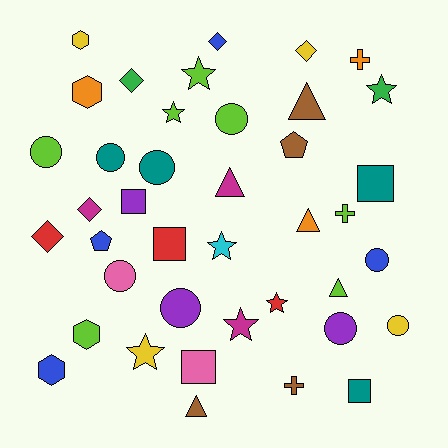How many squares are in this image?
There are 5 squares.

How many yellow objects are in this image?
There are 4 yellow objects.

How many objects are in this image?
There are 40 objects.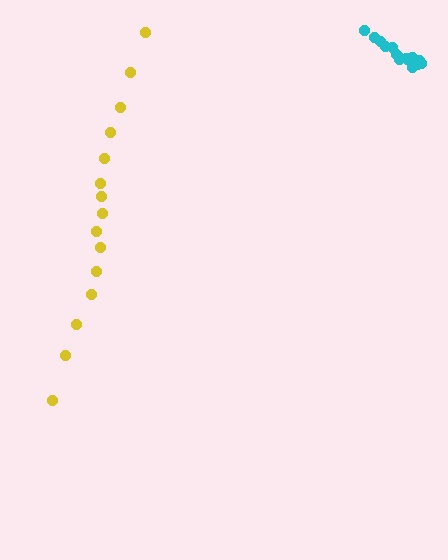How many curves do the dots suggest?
There are 2 distinct paths.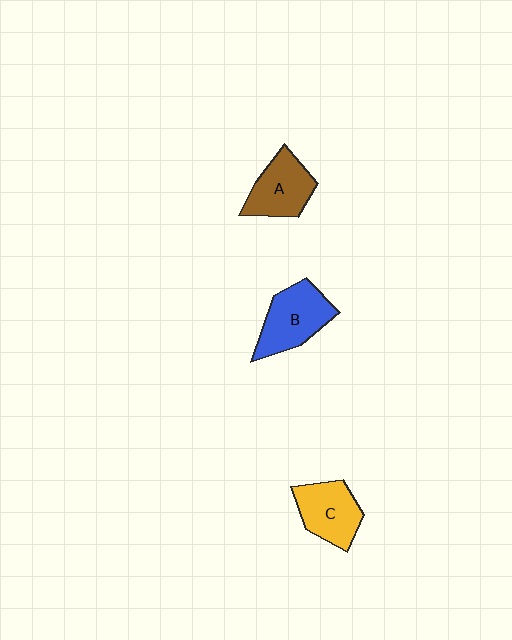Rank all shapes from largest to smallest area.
From largest to smallest: B (blue), C (yellow), A (brown).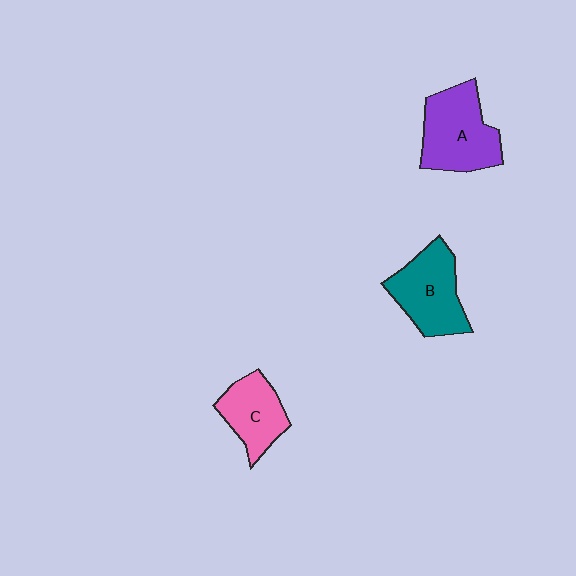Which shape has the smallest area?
Shape C (pink).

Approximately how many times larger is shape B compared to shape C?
Approximately 1.3 times.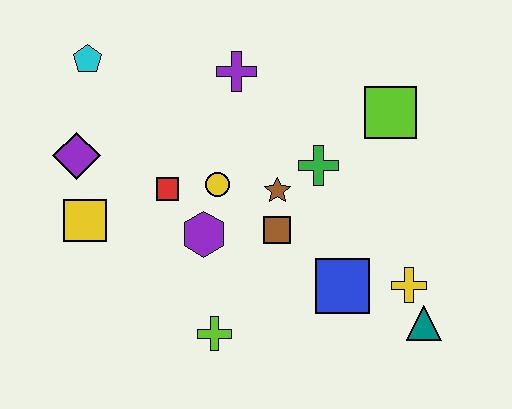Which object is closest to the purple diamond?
The yellow square is closest to the purple diamond.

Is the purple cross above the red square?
Yes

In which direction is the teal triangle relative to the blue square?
The teal triangle is to the right of the blue square.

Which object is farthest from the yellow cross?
The cyan pentagon is farthest from the yellow cross.